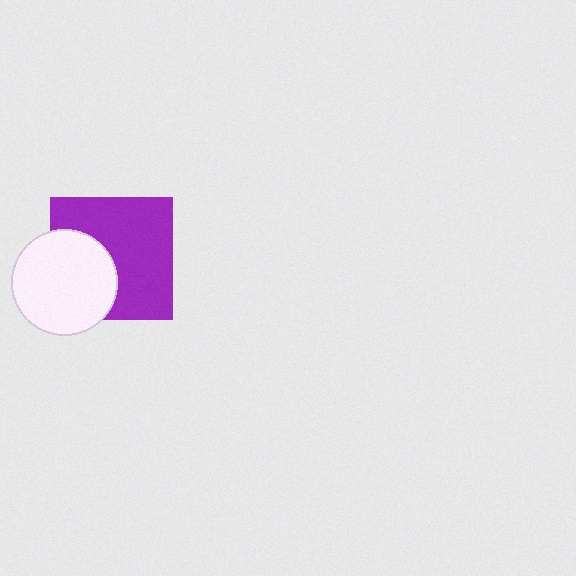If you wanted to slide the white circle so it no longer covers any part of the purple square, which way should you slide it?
Slide it left — that is the most direct way to separate the two shapes.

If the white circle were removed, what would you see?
You would see the complete purple square.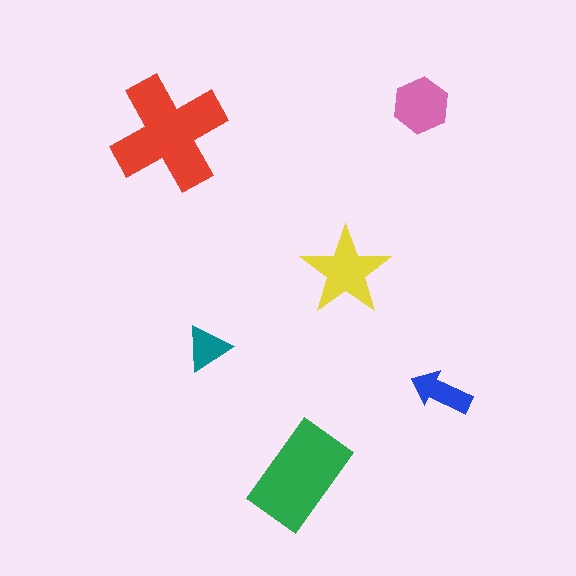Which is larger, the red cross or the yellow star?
The red cross.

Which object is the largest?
The red cross.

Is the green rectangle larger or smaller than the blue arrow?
Larger.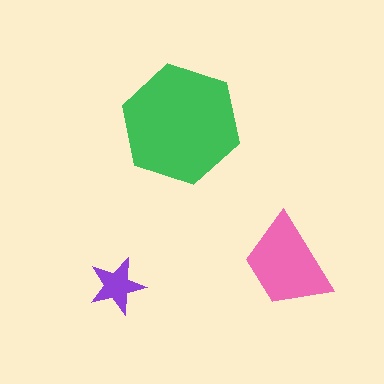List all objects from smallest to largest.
The purple star, the pink trapezoid, the green hexagon.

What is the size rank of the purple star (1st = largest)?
3rd.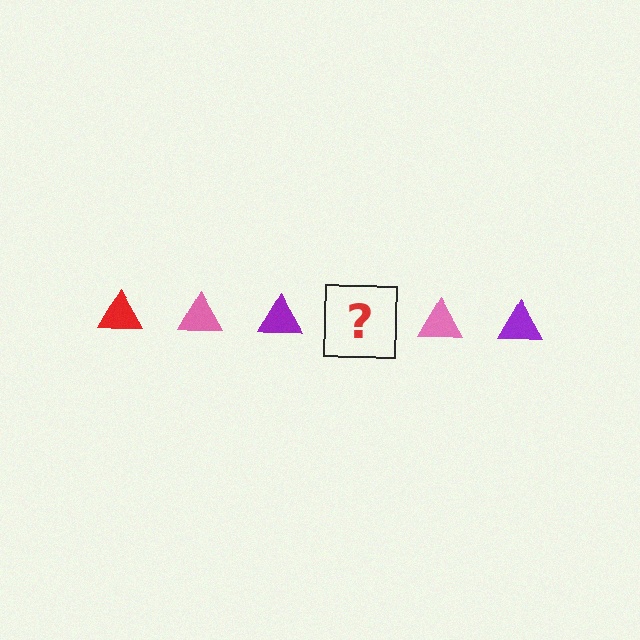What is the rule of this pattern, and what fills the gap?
The rule is that the pattern cycles through red, pink, purple triangles. The gap should be filled with a red triangle.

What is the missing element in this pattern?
The missing element is a red triangle.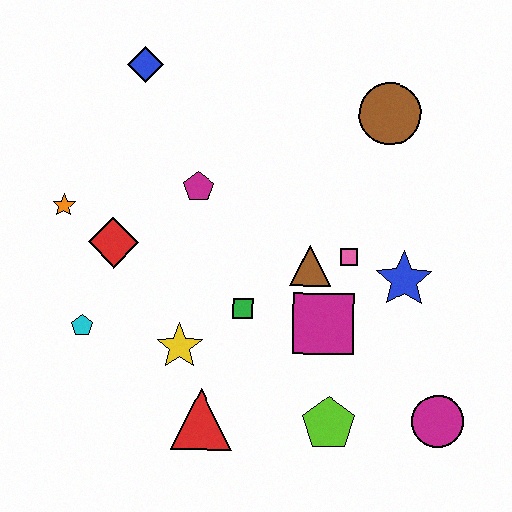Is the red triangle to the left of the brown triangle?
Yes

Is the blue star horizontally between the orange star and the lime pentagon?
No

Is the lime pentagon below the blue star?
Yes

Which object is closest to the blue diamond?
The magenta pentagon is closest to the blue diamond.